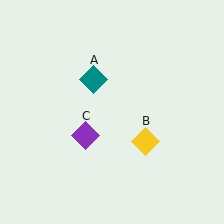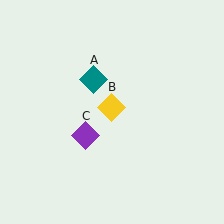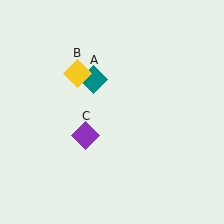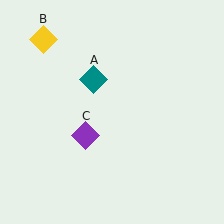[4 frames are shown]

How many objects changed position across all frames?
1 object changed position: yellow diamond (object B).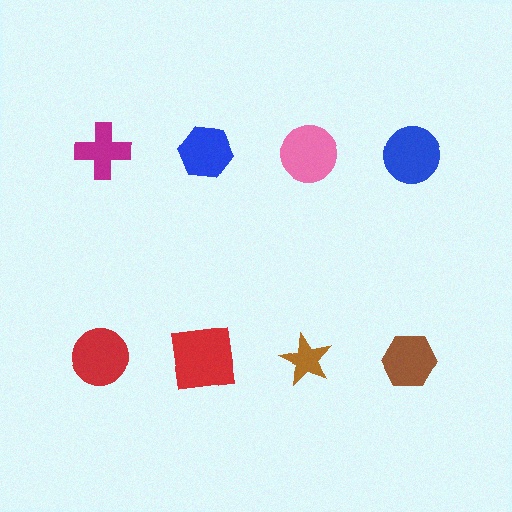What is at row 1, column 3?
A pink circle.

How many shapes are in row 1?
4 shapes.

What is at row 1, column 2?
A blue hexagon.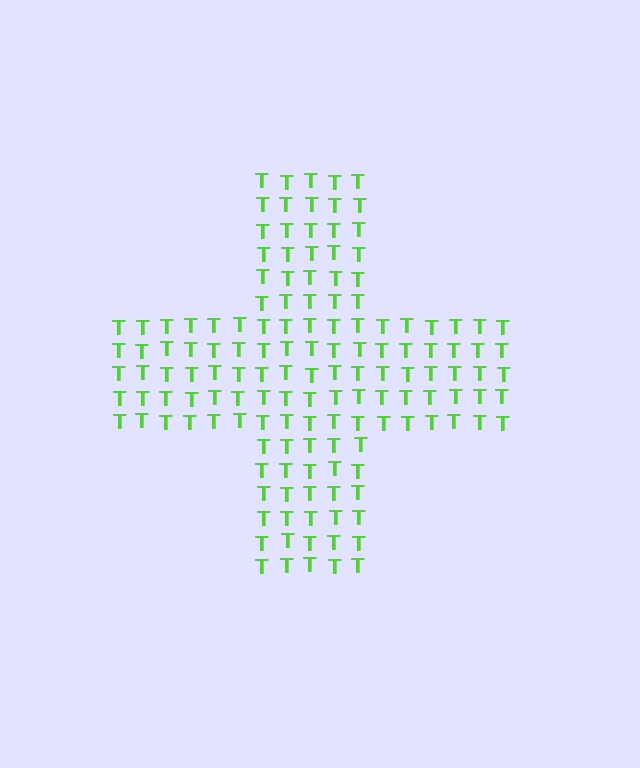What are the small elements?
The small elements are letter T's.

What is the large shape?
The large shape is a cross.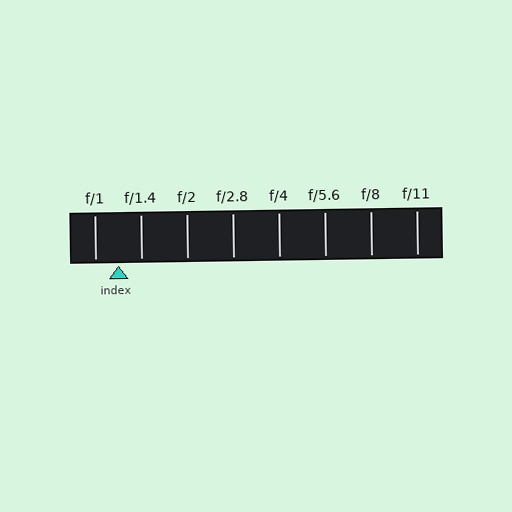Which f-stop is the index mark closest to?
The index mark is closest to f/1.4.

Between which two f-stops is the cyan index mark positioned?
The index mark is between f/1 and f/1.4.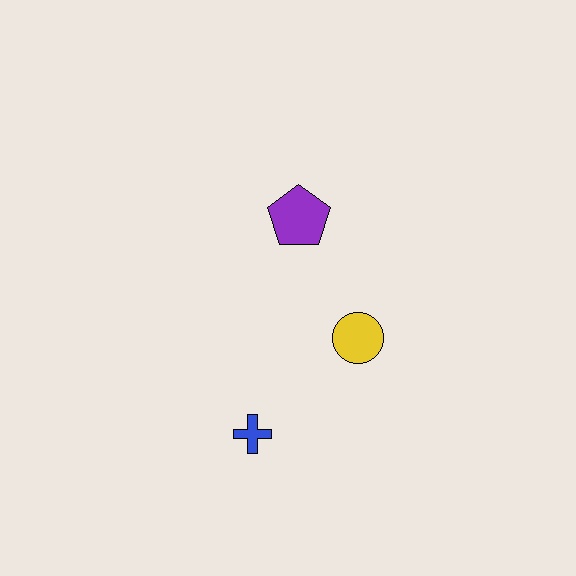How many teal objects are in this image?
There are no teal objects.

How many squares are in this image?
There are no squares.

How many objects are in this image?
There are 3 objects.